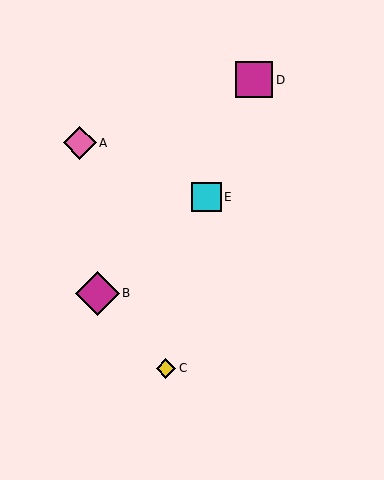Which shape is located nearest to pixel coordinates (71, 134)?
The pink diamond (labeled A) at (80, 143) is nearest to that location.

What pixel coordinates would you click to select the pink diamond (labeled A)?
Click at (80, 143) to select the pink diamond A.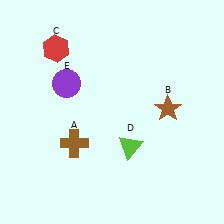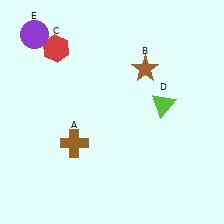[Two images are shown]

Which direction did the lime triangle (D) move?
The lime triangle (D) moved up.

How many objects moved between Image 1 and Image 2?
3 objects moved between the two images.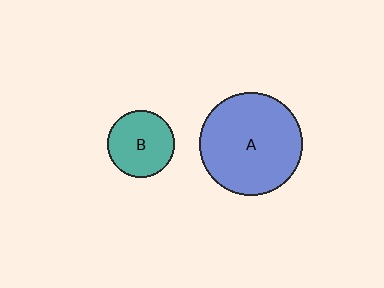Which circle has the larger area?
Circle A (blue).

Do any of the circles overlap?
No, none of the circles overlap.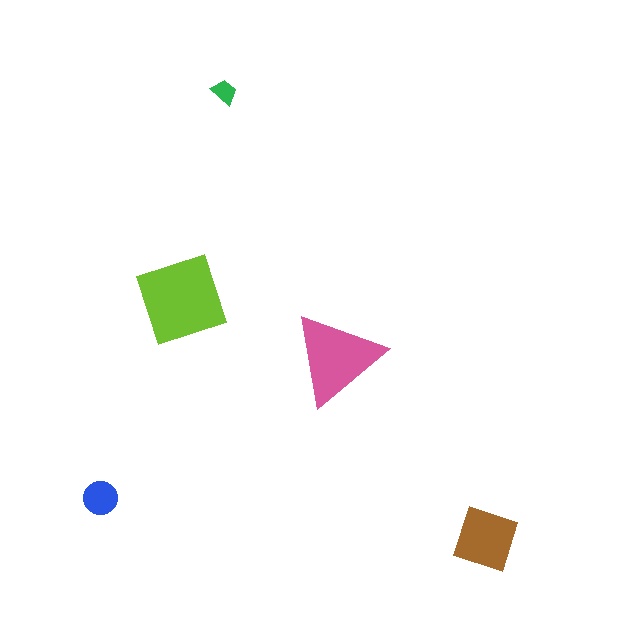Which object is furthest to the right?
The brown square is rightmost.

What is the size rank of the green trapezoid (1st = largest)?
5th.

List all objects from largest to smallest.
The lime diamond, the pink triangle, the brown square, the blue circle, the green trapezoid.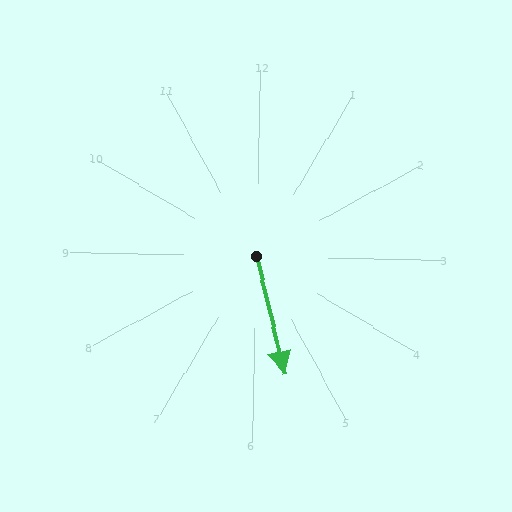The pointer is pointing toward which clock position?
Roughly 6 o'clock.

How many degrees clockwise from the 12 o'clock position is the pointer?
Approximately 165 degrees.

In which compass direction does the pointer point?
South.